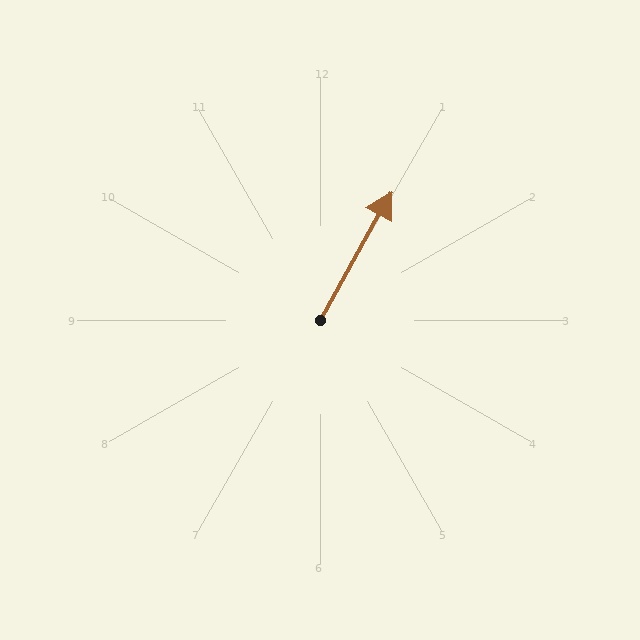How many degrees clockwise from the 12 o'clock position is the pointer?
Approximately 29 degrees.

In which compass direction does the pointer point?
Northeast.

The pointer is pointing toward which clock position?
Roughly 1 o'clock.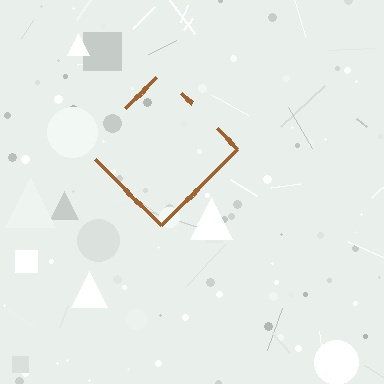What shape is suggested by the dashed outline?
The dashed outline suggests a diamond.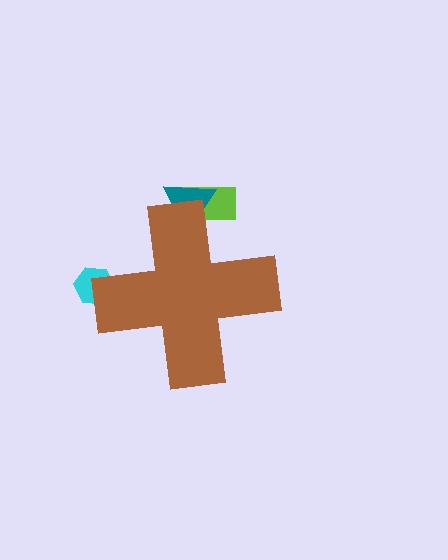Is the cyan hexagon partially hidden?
Yes, the cyan hexagon is partially hidden behind the brown cross.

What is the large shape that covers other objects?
A brown cross.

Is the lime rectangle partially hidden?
Yes, the lime rectangle is partially hidden behind the brown cross.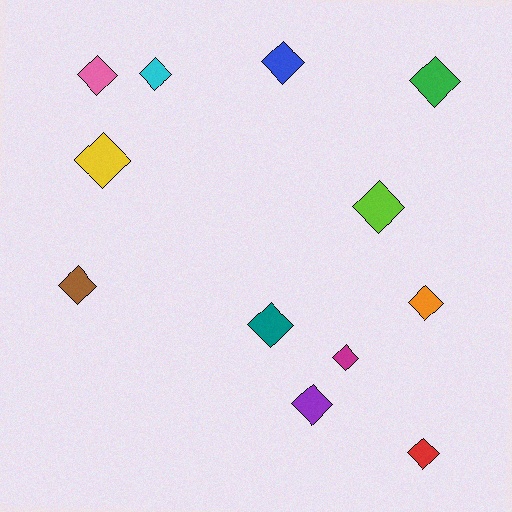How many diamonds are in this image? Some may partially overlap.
There are 12 diamonds.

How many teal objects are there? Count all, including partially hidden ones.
There is 1 teal object.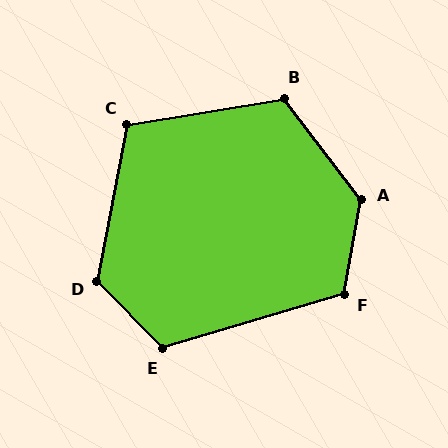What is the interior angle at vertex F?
Approximately 117 degrees (obtuse).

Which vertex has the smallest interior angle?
C, at approximately 110 degrees.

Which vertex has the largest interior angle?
A, at approximately 133 degrees.